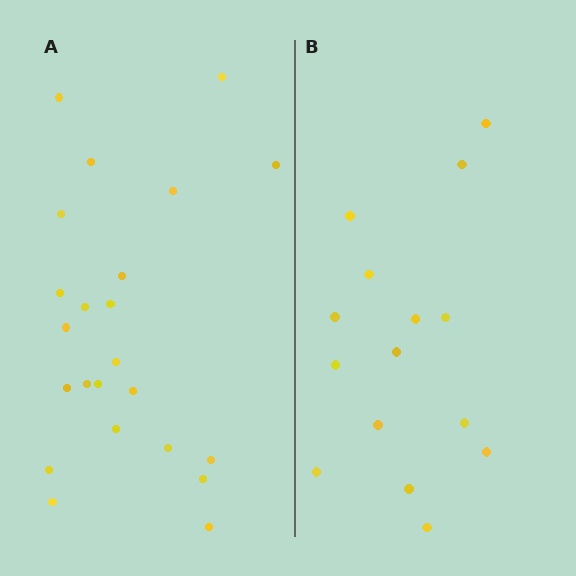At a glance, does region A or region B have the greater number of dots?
Region A (the left region) has more dots.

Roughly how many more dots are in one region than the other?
Region A has roughly 8 or so more dots than region B.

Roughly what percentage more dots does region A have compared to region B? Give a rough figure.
About 55% more.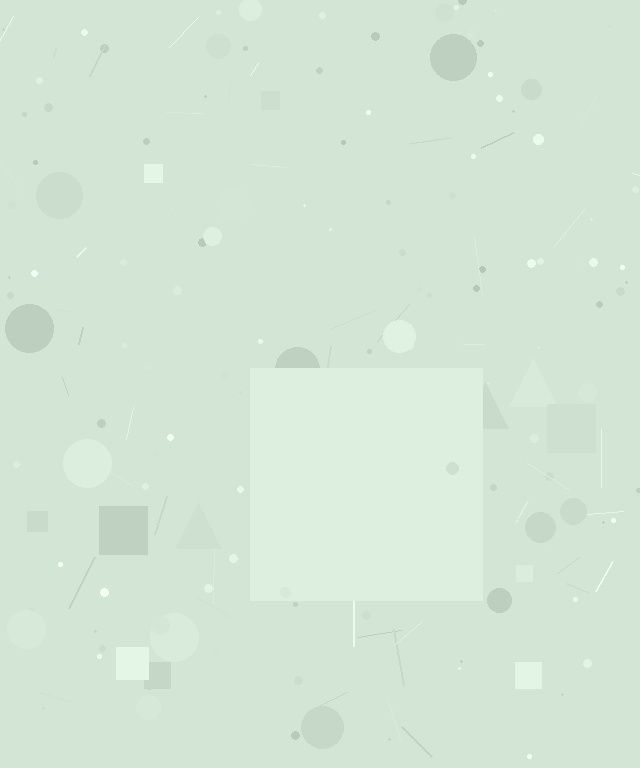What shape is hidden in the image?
A square is hidden in the image.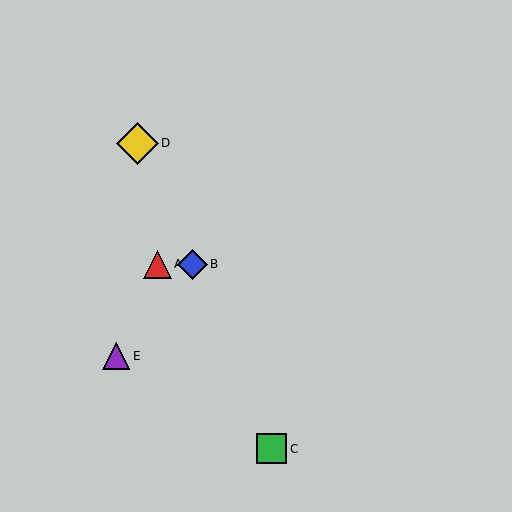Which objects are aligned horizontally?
Objects A, B are aligned horizontally.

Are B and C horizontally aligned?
No, B is at y≈264 and C is at y≈449.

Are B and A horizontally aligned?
Yes, both are at y≈264.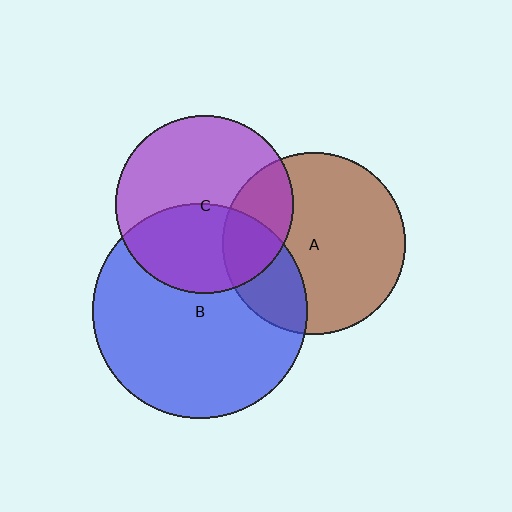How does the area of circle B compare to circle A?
Approximately 1.4 times.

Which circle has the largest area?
Circle B (blue).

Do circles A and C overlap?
Yes.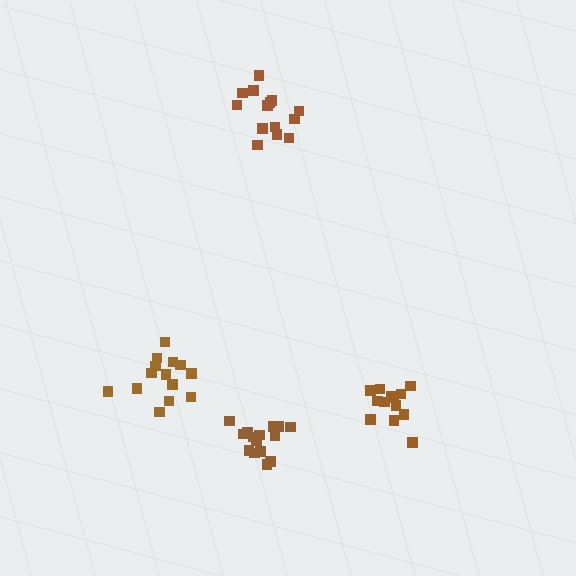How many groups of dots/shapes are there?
There are 4 groups.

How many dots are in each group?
Group 1: 14 dots, Group 2: 13 dots, Group 3: 15 dots, Group 4: 14 dots (56 total).